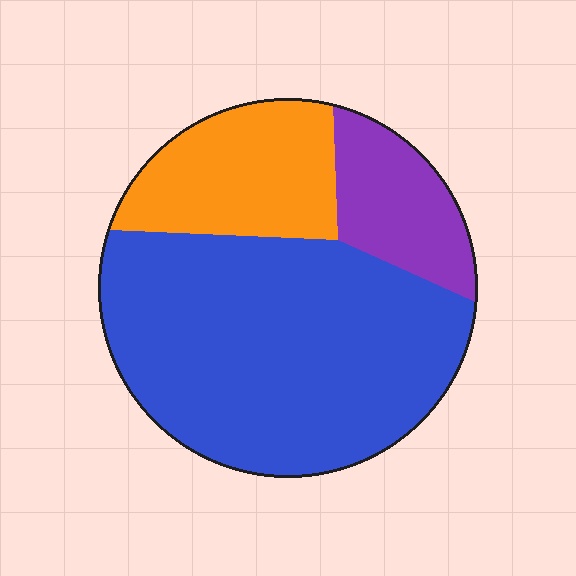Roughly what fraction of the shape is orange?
Orange covers about 20% of the shape.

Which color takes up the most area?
Blue, at roughly 65%.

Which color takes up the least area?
Purple, at roughly 15%.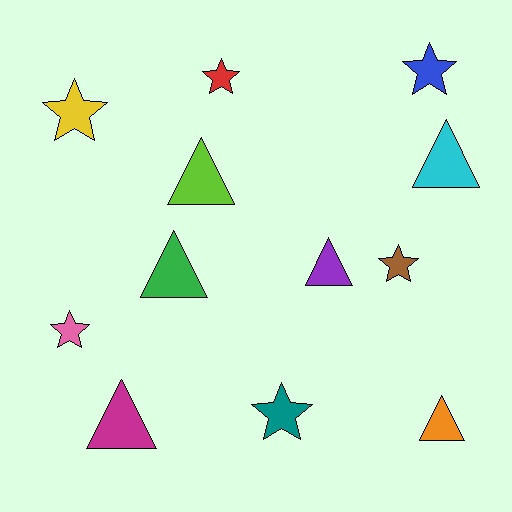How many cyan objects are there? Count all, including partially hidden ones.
There is 1 cyan object.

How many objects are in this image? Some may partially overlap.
There are 12 objects.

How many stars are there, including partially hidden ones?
There are 6 stars.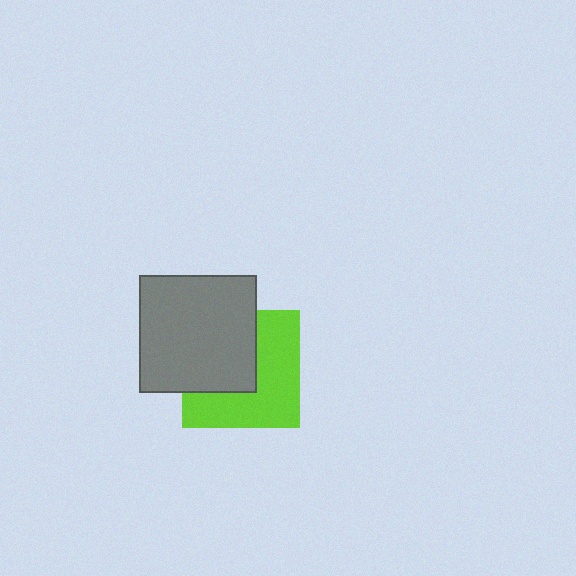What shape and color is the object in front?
The object in front is a gray square.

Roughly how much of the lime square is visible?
About half of it is visible (roughly 54%).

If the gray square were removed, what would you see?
You would see the complete lime square.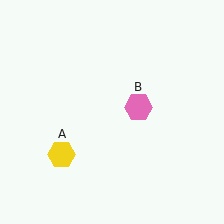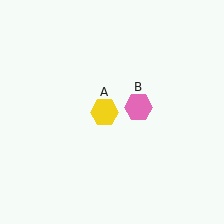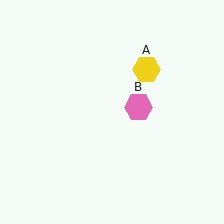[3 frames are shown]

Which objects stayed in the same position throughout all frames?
Pink hexagon (object B) remained stationary.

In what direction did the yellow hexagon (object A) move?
The yellow hexagon (object A) moved up and to the right.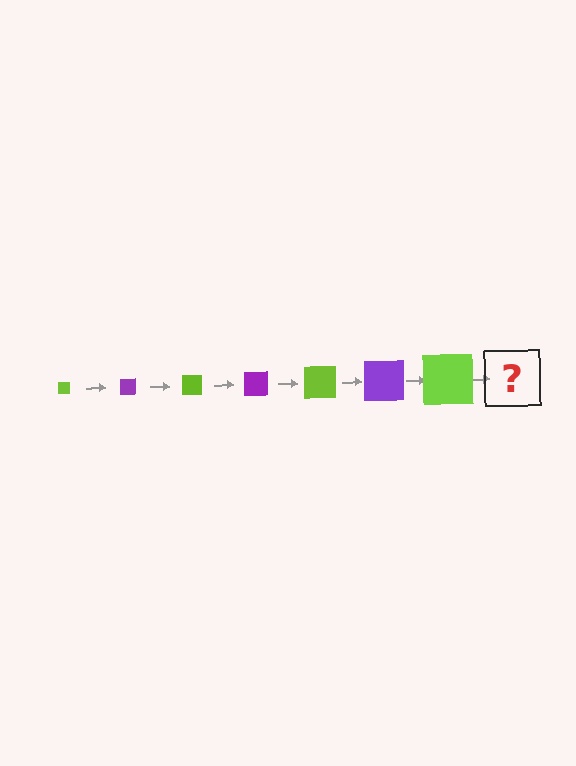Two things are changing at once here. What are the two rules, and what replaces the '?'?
The two rules are that the square grows larger each step and the color cycles through lime and purple. The '?' should be a purple square, larger than the previous one.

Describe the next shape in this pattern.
It should be a purple square, larger than the previous one.